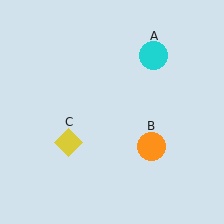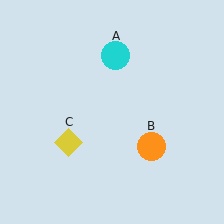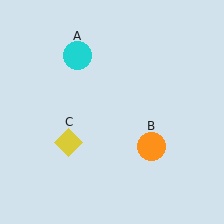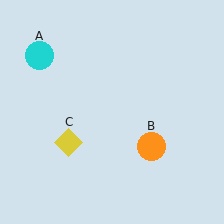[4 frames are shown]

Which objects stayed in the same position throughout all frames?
Orange circle (object B) and yellow diamond (object C) remained stationary.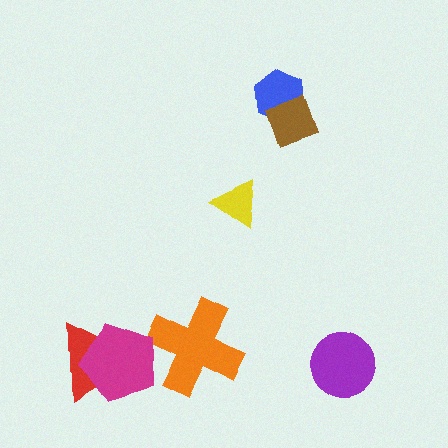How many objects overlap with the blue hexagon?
1 object overlaps with the blue hexagon.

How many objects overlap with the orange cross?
1 object overlaps with the orange cross.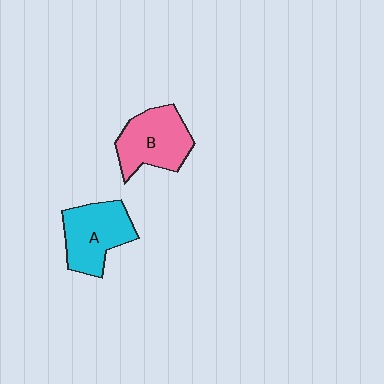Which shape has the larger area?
Shape B (pink).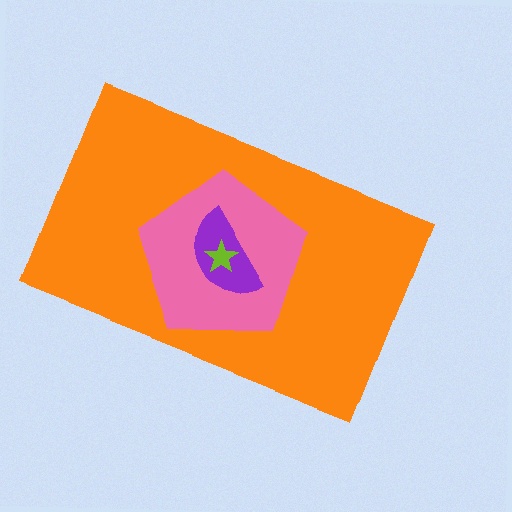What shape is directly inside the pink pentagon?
The purple semicircle.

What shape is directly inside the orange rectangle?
The pink pentagon.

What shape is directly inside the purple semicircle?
The lime star.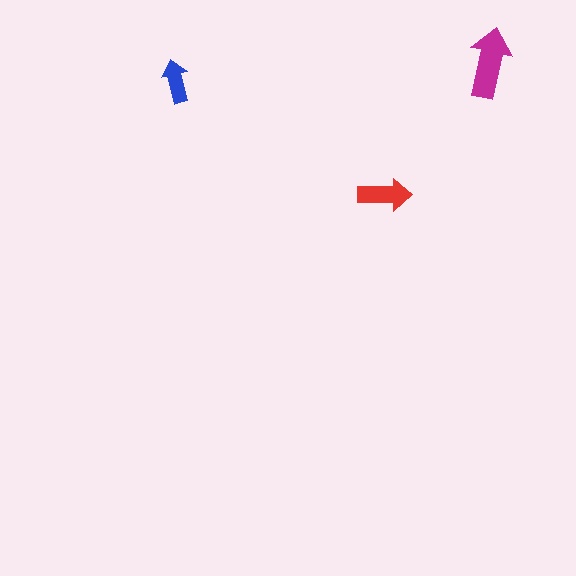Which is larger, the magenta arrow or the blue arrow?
The magenta one.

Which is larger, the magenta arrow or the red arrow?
The magenta one.